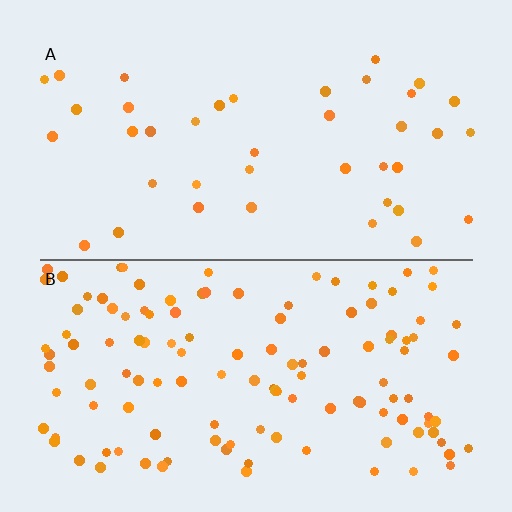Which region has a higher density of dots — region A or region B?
B (the bottom).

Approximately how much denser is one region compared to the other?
Approximately 3.1× — region B over region A.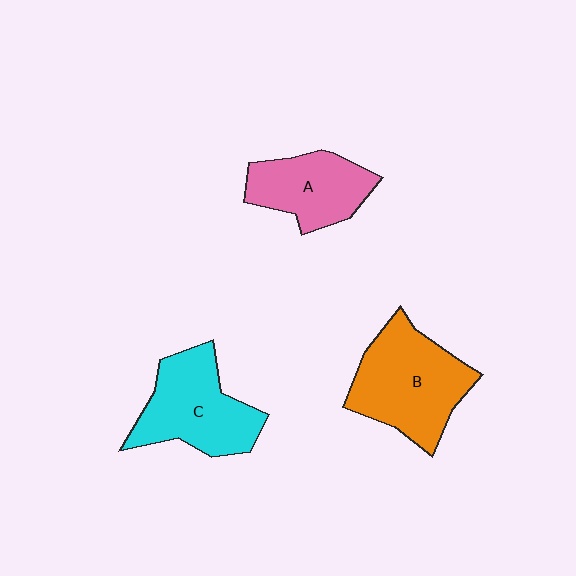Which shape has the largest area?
Shape B (orange).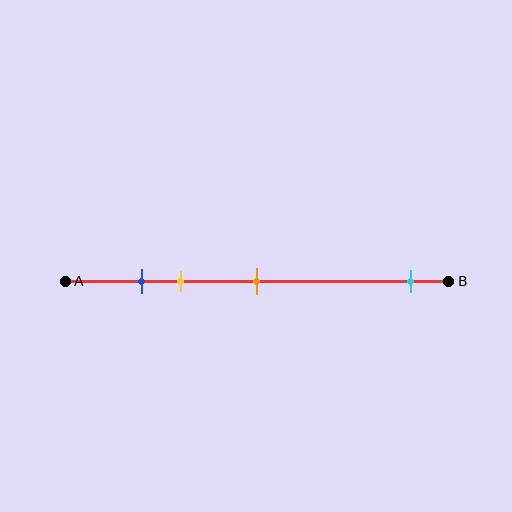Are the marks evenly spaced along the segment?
No, the marks are not evenly spaced.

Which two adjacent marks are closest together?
The blue and yellow marks are the closest adjacent pair.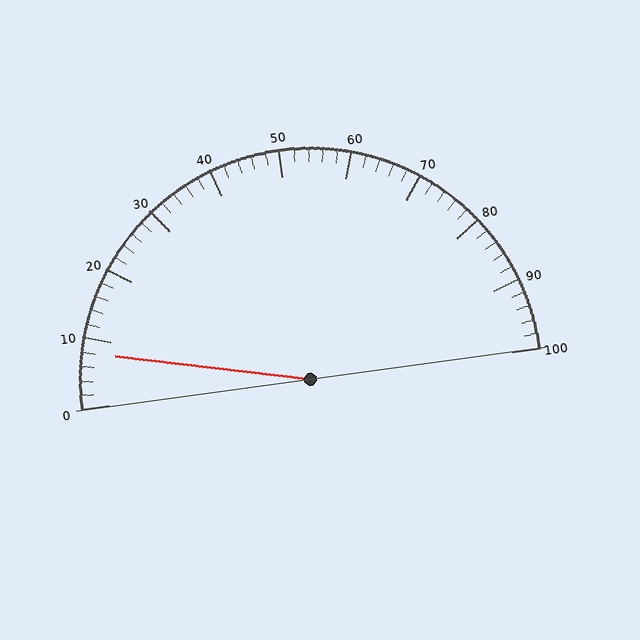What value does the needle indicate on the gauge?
The needle indicates approximately 8.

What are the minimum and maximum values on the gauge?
The gauge ranges from 0 to 100.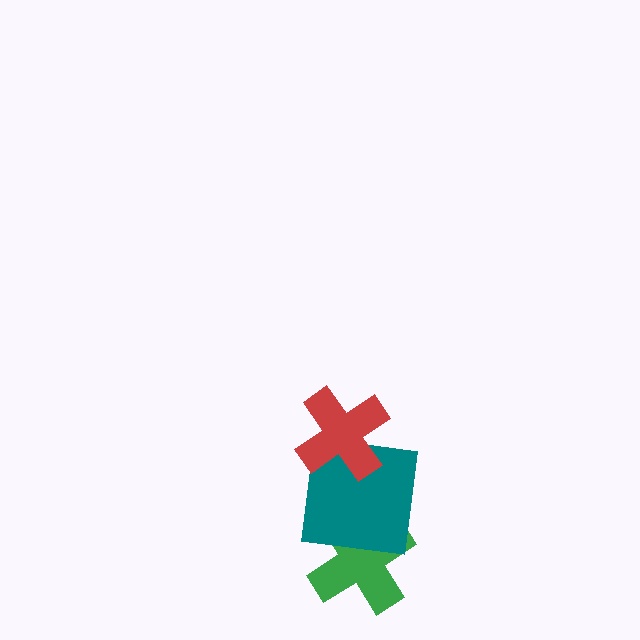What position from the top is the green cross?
The green cross is 3rd from the top.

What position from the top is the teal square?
The teal square is 2nd from the top.